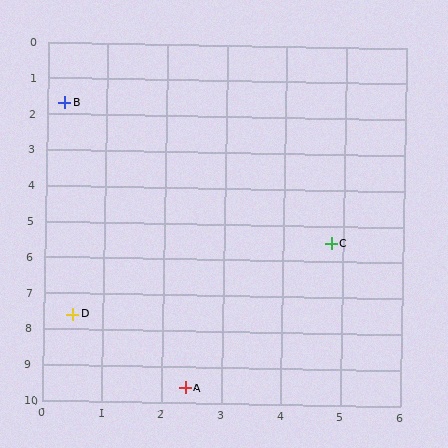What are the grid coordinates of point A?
Point A is at approximately (2.4, 9.6).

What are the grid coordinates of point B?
Point B is at approximately (0.3, 1.7).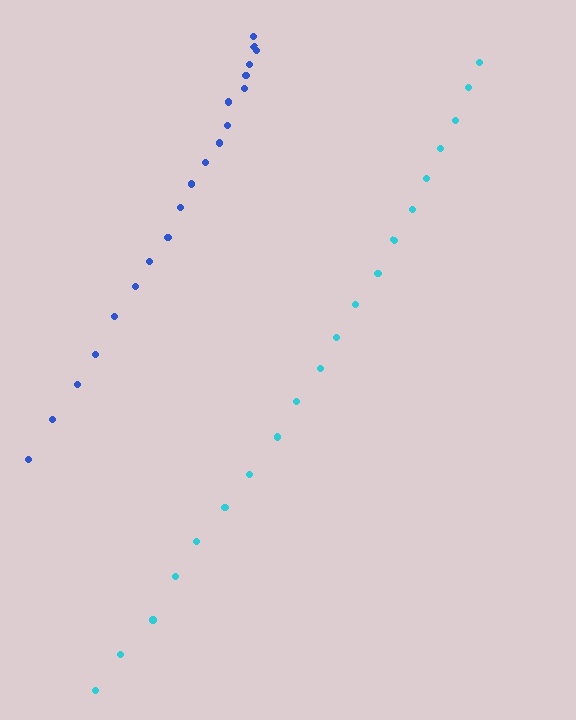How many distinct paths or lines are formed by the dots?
There are 2 distinct paths.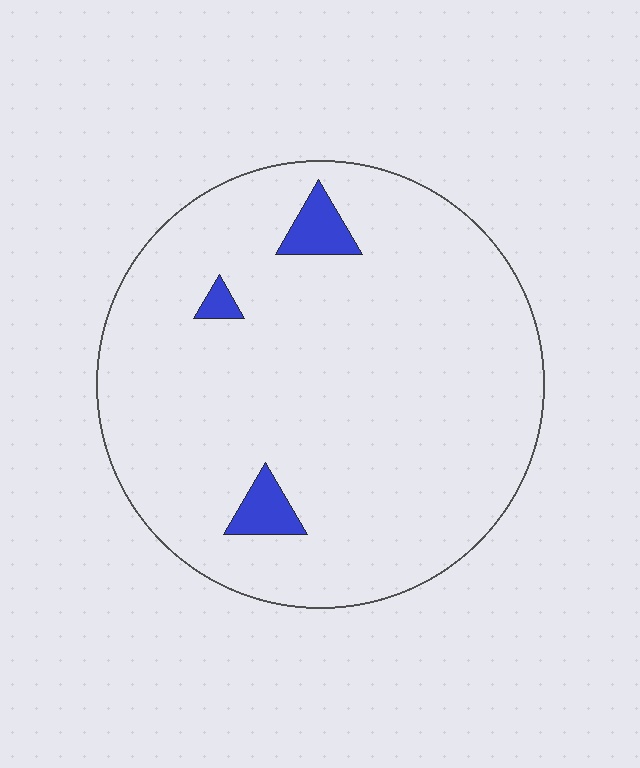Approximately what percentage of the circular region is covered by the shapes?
Approximately 5%.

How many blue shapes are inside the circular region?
3.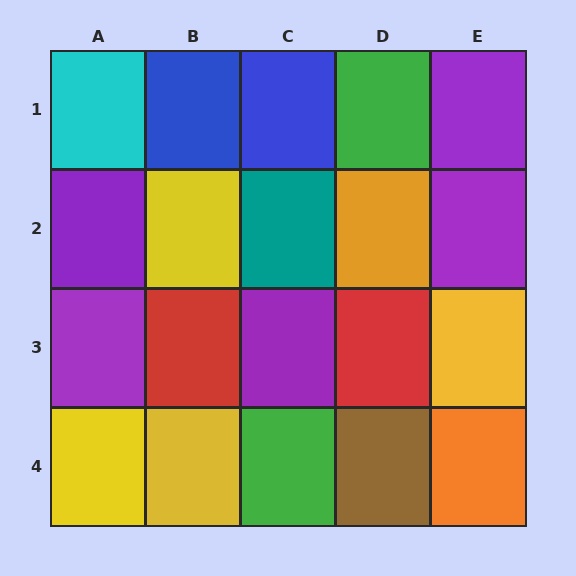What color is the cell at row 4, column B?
Yellow.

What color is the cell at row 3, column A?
Purple.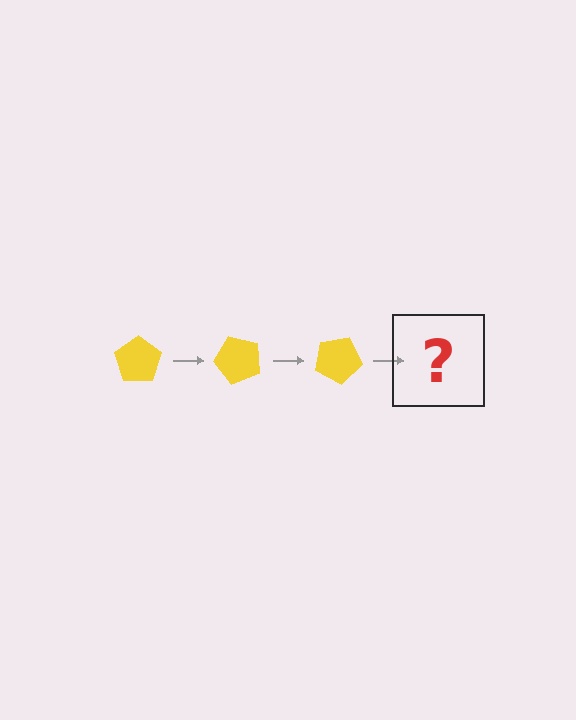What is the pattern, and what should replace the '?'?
The pattern is that the pentagon rotates 50 degrees each step. The '?' should be a yellow pentagon rotated 150 degrees.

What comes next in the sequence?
The next element should be a yellow pentagon rotated 150 degrees.